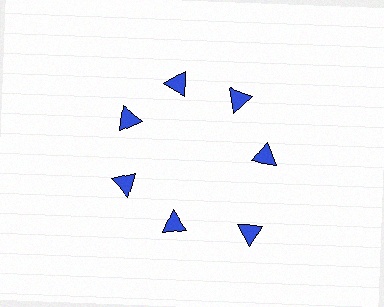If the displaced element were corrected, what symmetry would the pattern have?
It would have 7-fold rotational symmetry — the pattern would map onto itself every 51 degrees.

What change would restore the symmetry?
The symmetry would be restored by moving it inward, back onto the ring so that all 7 triangles sit at equal angles and equal distance from the center.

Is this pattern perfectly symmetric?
No. The 7 blue triangles are arranged in a ring, but one element near the 5 o'clock position is pushed outward from the center, breaking the 7-fold rotational symmetry.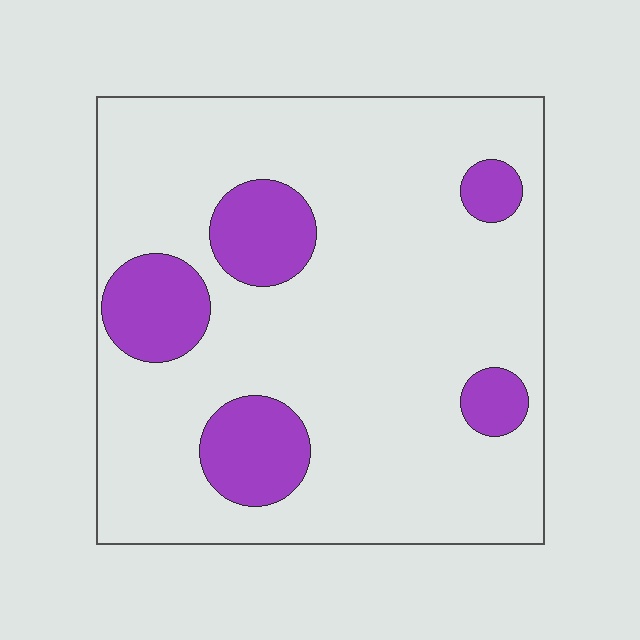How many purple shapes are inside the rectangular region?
5.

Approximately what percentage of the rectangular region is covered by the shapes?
Approximately 20%.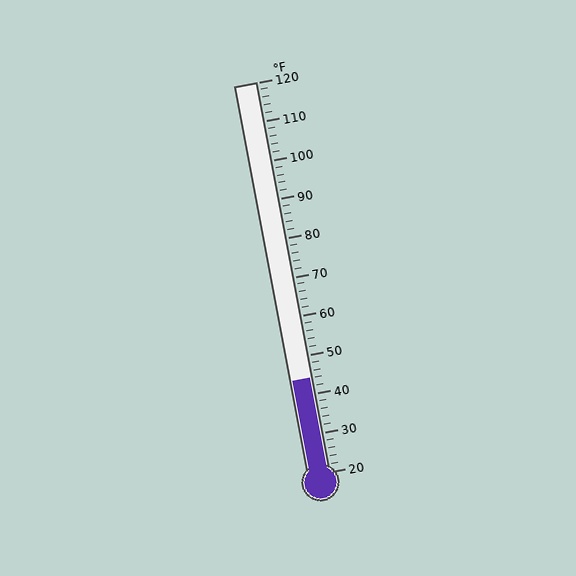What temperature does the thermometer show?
The thermometer shows approximately 44°F.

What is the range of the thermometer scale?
The thermometer scale ranges from 20°F to 120°F.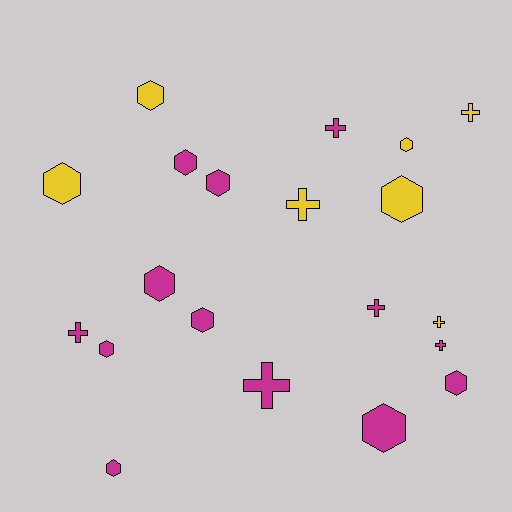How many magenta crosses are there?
There are 5 magenta crosses.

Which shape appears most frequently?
Hexagon, with 12 objects.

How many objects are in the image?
There are 20 objects.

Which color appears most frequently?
Magenta, with 13 objects.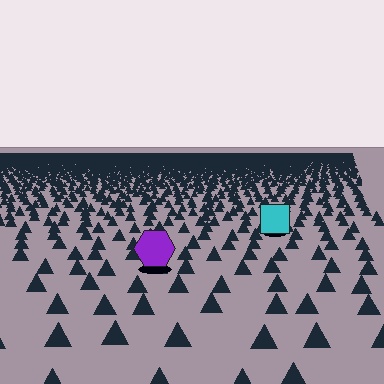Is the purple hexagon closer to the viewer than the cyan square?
Yes. The purple hexagon is closer — you can tell from the texture gradient: the ground texture is coarser near it.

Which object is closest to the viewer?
The purple hexagon is closest. The texture marks near it are larger and more spread out.